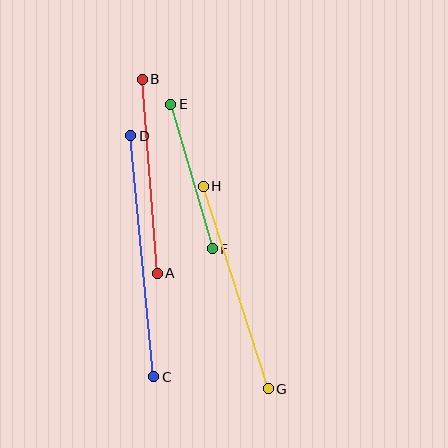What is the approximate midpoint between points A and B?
The midpoint is at approximately (150, 176) pixels.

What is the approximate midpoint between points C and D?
The midpoint is at approximately (142, 256) pixels.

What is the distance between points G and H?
The distance is approximately 213 pixels.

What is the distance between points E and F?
The distance is approximately 150 pixels.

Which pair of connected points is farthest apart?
Points C and D are farthest apart.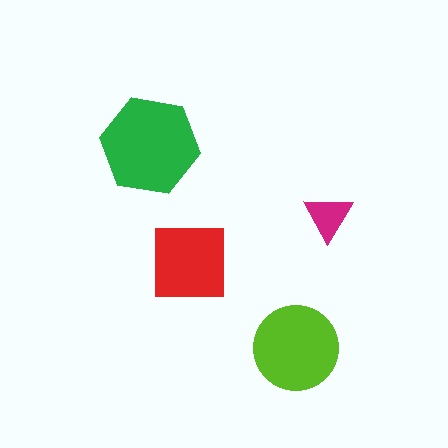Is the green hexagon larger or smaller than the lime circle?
Larger.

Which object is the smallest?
The magenta triangle.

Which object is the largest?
The green hexagon.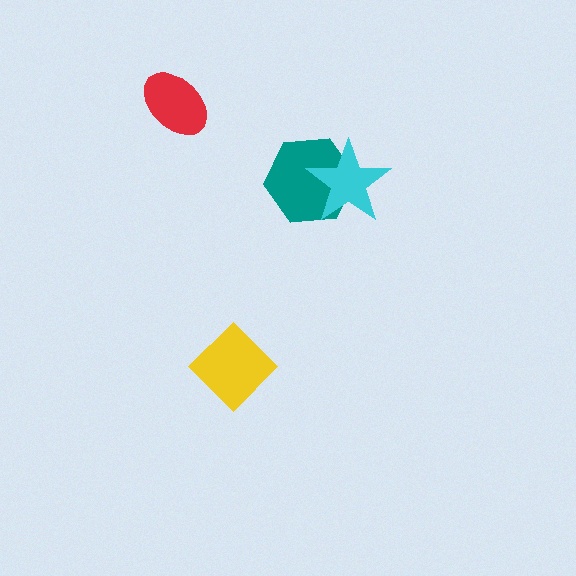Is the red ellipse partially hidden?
No, no other shape covers it.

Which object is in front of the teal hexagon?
The cyan star is in front of the teal hexagon.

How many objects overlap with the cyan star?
1 object overlaps with the cyan star.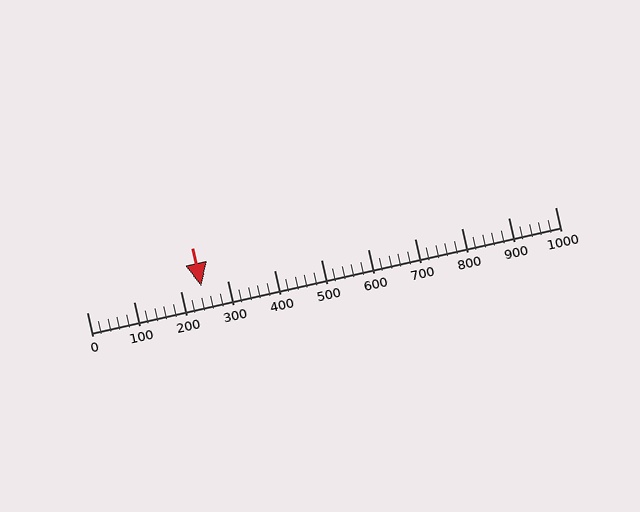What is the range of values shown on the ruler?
The ruler shows values from 0 to 1000.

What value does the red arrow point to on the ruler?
The red arrow points to approximately 245.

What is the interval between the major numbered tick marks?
The major tick marks are spaced 100 units apart.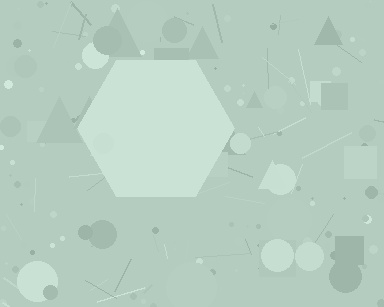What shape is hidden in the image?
A hexagon is hidden in the image.